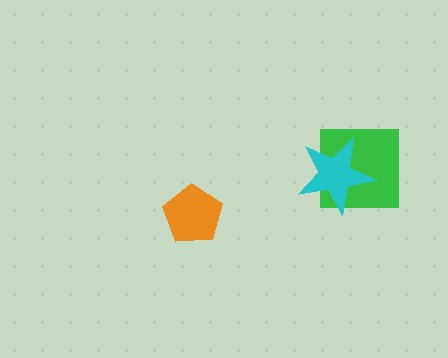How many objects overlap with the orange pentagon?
0 objects overlap with the orange pentagon.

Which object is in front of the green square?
The cyan star is in front of the green square.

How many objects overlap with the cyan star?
1 object overlaps with the cyan star.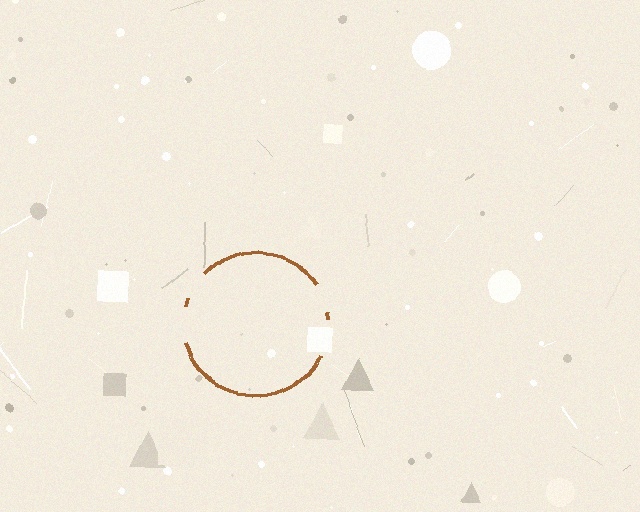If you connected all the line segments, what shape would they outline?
They would outline a circle.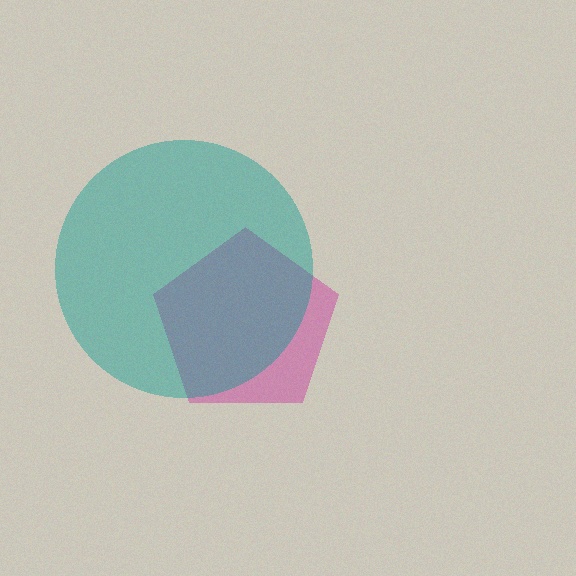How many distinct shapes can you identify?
There are 2 distinct shapes: a magenta pentagon, a teal circle.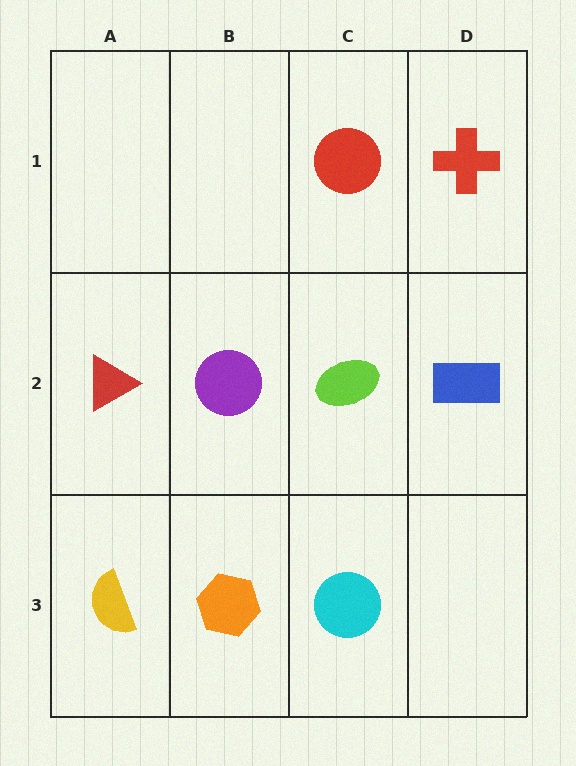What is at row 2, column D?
A blue rectangle.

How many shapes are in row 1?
2 shapes.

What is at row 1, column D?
A red cross.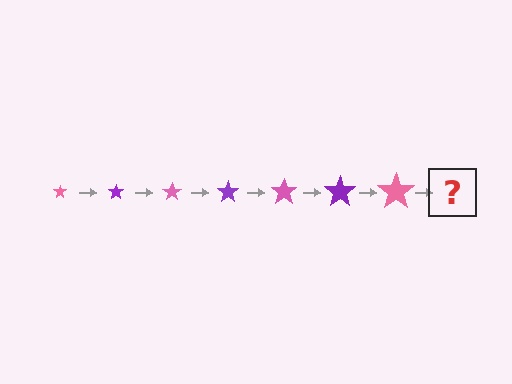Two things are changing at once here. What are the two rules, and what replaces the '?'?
The two rules are that the star grows larger each step and the color cycles through pink and purple. The '?' should be a purple star, larger than the previous one.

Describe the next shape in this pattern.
It should be a purple star, larger than the previous one.